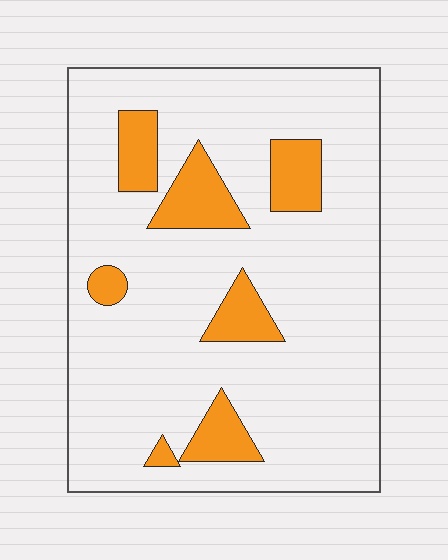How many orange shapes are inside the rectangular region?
7.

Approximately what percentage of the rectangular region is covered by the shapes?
Approximately 15%.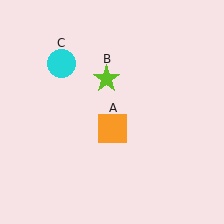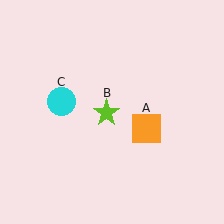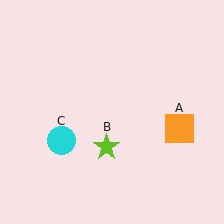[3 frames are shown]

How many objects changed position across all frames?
3 objects changed position: orange square (object A), lime star (object B), cyan circle (object C).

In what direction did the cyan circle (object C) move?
The cyan circle (object C) moved down.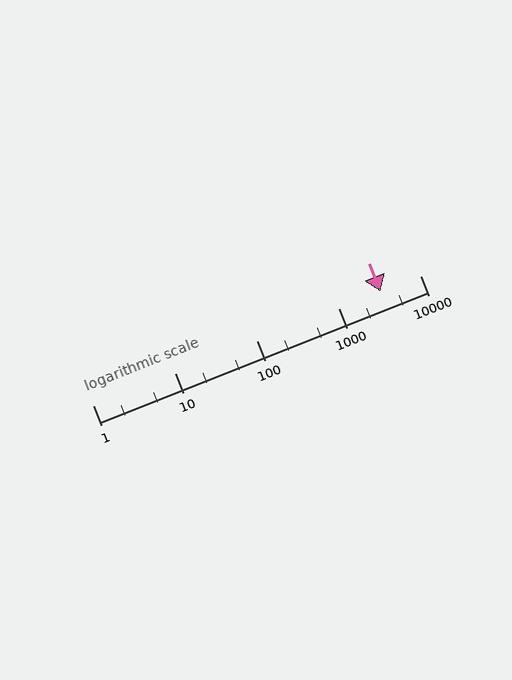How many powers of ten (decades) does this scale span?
The scale spans 4 decades, from 1 to 10000.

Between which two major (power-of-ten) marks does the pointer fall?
The pointer is between 1000 and 10000.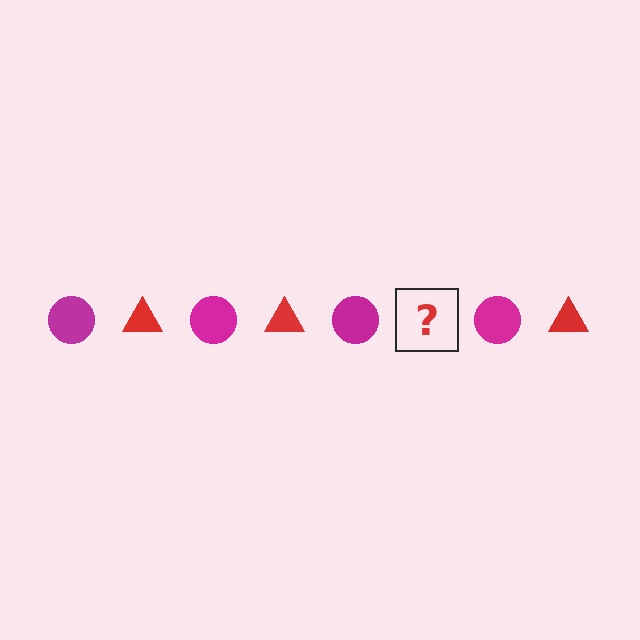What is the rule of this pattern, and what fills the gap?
The rule is that the pattern alternates between magenta circle and red triangle. The gap should be filled with a red triangle.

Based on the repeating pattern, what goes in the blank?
The blank should be a red triangle.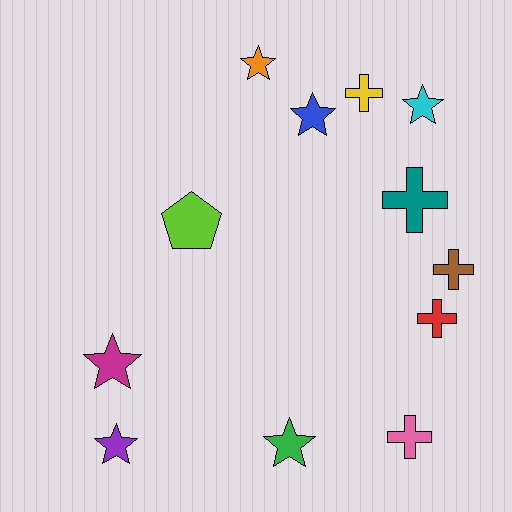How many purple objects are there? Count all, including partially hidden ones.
There is 1 purple object.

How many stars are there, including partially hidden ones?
There are 6 stars.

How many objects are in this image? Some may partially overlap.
There are 12 objects.